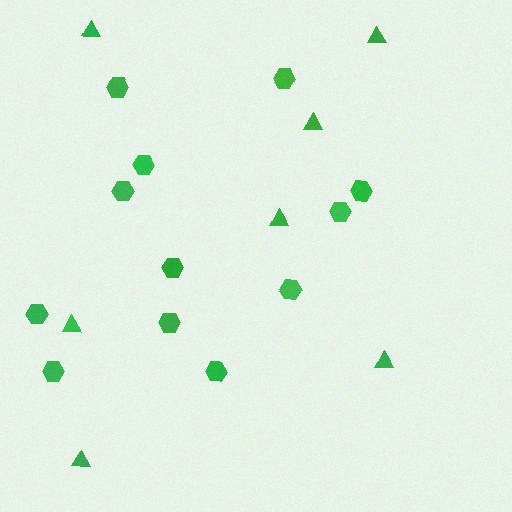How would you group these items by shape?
There are 2 groups: one group of triangles (7) and one group of hexagons (12).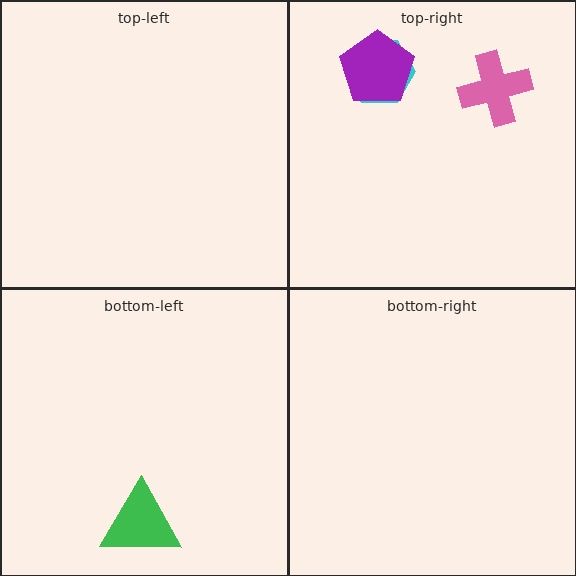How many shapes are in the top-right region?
3.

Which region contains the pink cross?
The top-right region.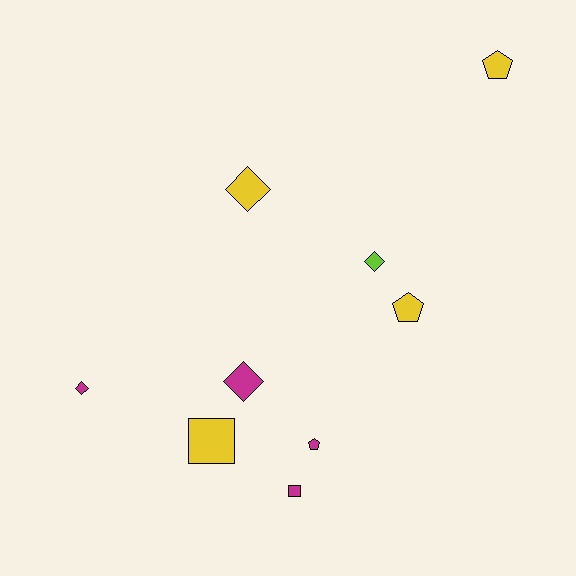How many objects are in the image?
There are 9 objects.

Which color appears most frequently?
Yellow, with 4 objects.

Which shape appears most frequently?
Diamond, with 4 objects.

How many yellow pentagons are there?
There are 2 yellow pentagons.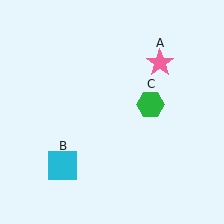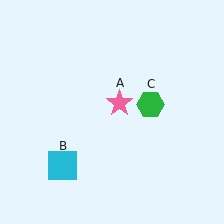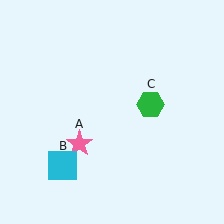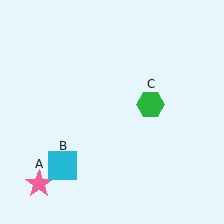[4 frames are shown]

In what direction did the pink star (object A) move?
The pink star (object A) moved down and to the left.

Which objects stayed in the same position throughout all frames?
Cyan square (object B) and green hexagon (object C) remained stationary.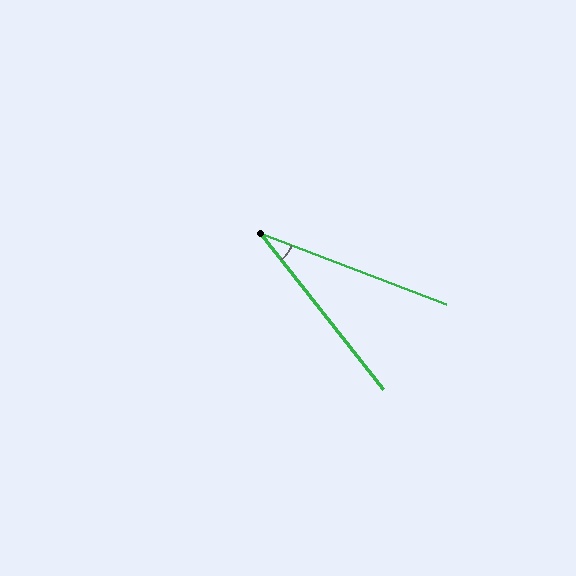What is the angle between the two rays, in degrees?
Approximately 31 degrees.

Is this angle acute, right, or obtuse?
It is acute.